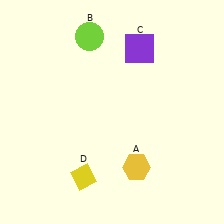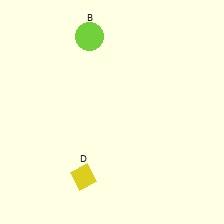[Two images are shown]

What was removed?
The purple square (C), the yellow hexagon (A) were removed in Image 2.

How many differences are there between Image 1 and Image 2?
There are 2 differences between the two images.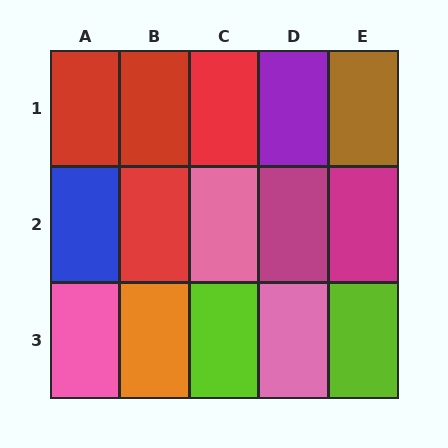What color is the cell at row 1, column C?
Red.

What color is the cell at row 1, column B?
Red.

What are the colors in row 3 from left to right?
Pink, orange, lime, pink, lime.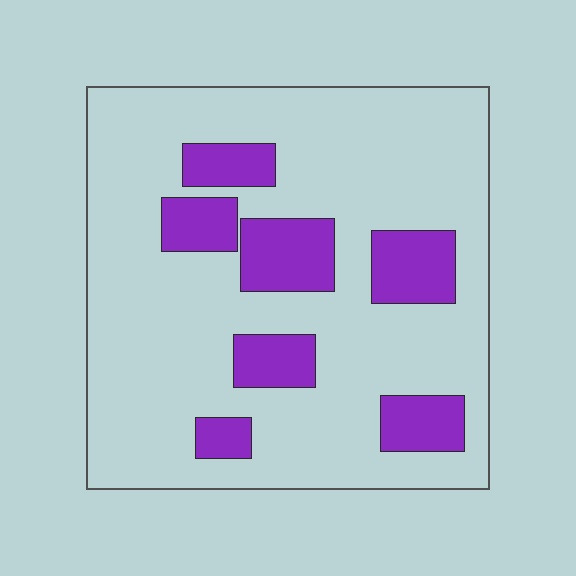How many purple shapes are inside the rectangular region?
7.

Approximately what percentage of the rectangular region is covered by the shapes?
Approximately 20%.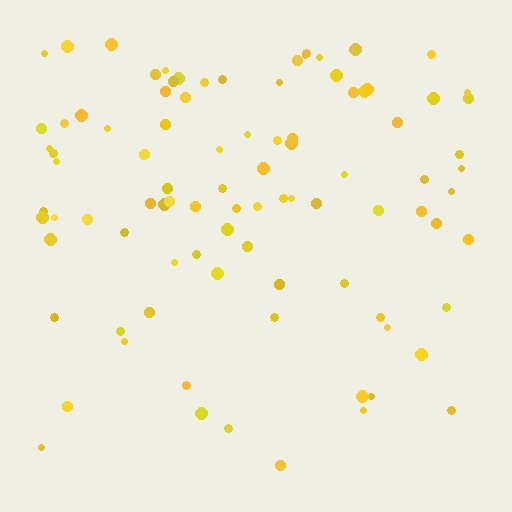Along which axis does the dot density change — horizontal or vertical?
Vertical.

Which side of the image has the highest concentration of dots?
The top.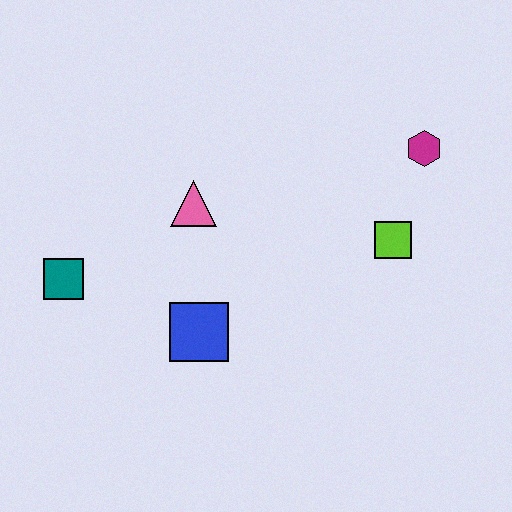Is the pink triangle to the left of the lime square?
Yes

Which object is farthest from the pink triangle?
The magenta hexagon is farthest from the pink triangle.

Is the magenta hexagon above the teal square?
Yes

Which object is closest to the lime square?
The magenta hexagon is closest to the lime square.